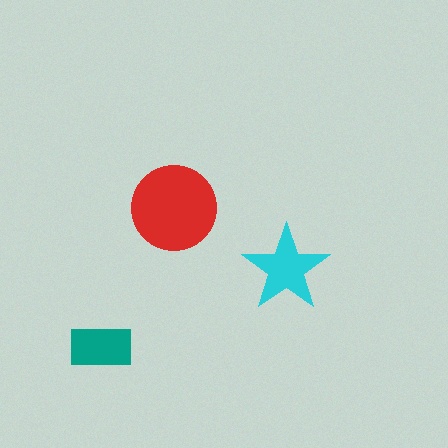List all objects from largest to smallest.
The red circle, the cyan star, the teal rectangle.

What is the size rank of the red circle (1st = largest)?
1st.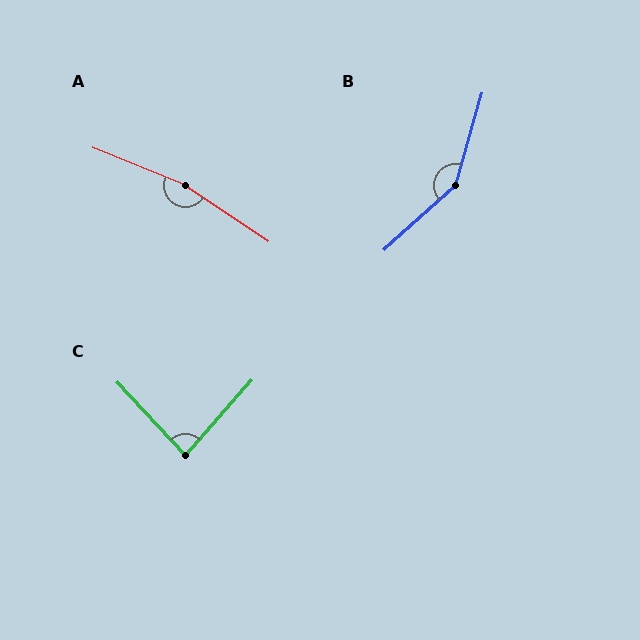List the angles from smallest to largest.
C (84°), B (148°), A (168°).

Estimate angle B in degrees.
Approximately 148 degrees.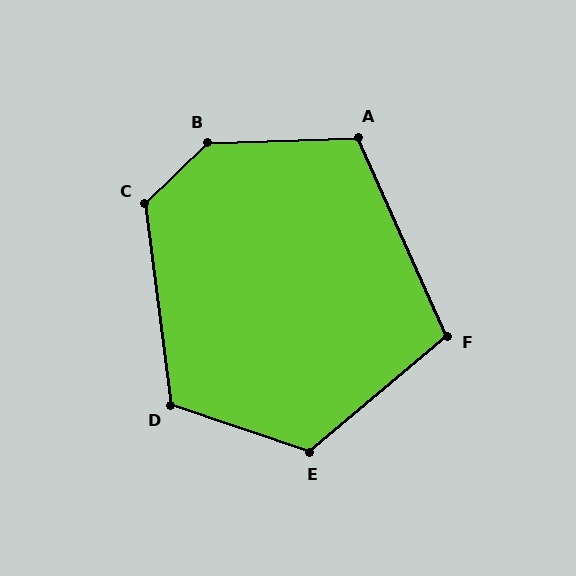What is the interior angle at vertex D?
Approximately 116 degrees (obtuse).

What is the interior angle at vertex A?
Approximately 112 degrees (obtuse).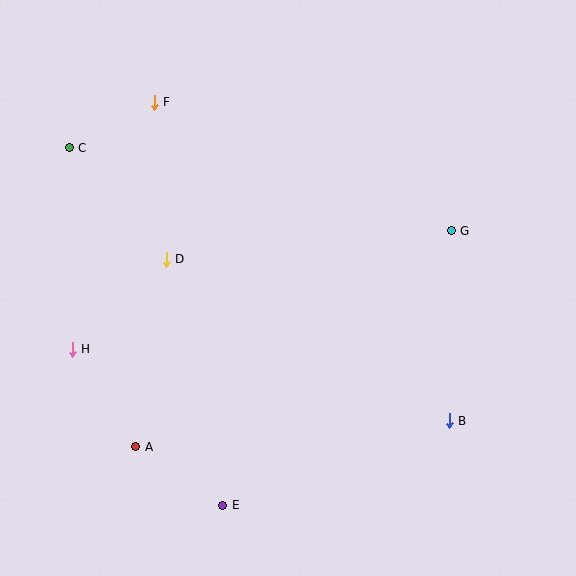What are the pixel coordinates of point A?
Point A is at (136, 447).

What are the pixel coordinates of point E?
Point E is at (223, 505).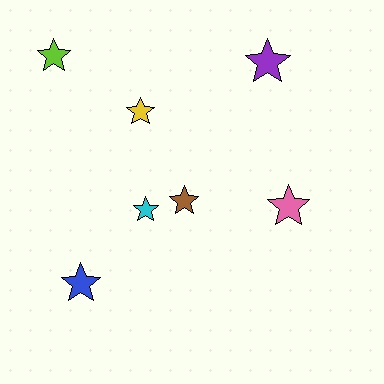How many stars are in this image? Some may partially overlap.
There are 7 stars.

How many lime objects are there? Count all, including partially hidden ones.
There is 1 lime object.